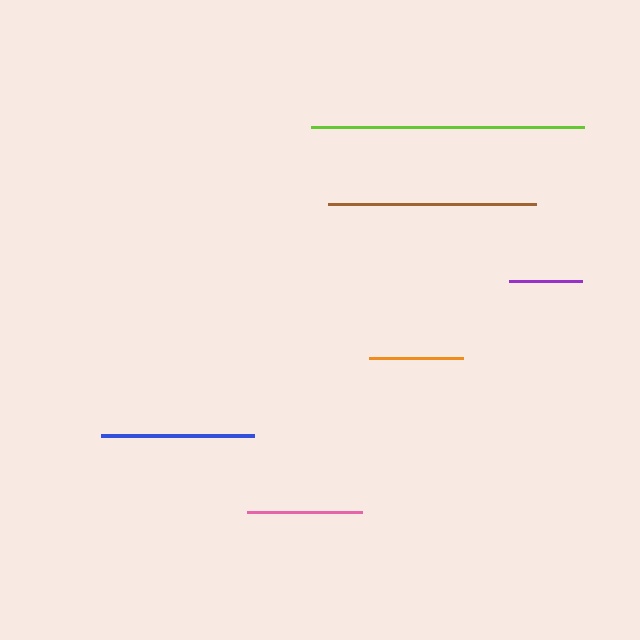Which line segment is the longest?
The lime line is the longest at approximately 273 pixels.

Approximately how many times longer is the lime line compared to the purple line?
The lime line is approximately 3.8 times the length of the purple line.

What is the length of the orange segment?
The orange segment is approximately 94 pixels long.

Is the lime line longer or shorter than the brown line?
The lime line is longer than the brown line.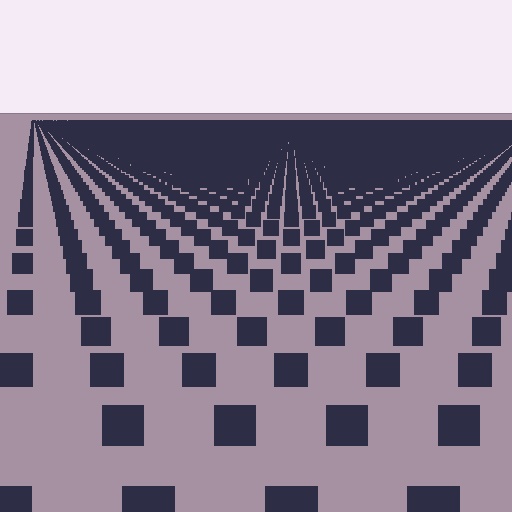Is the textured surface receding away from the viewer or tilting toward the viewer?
The surface is receding away from the viewer. Texture elements get smaller and denser toward the top.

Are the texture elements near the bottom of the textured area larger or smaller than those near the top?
Larger. Near the bottom, elements are closer to the viewer and appear at a bigger on-screen size.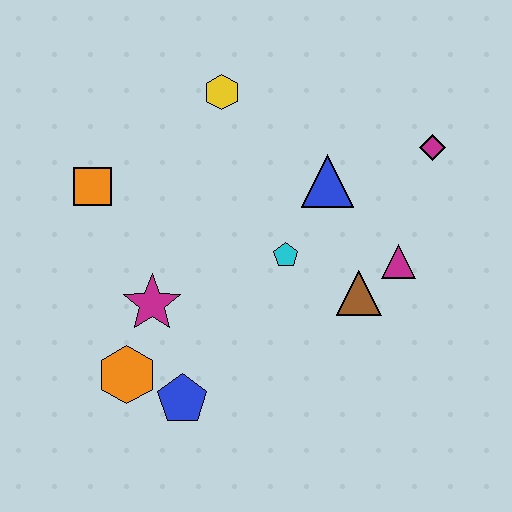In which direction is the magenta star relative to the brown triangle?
The magenta star is to the left of the brown triangle.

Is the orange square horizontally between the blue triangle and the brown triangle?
No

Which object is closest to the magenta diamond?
The blue triangle is closest to the magenta diamond.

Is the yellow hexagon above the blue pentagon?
Yes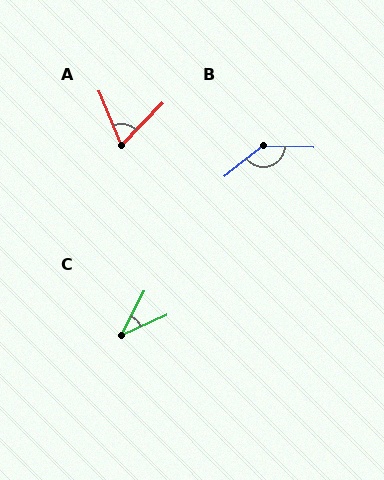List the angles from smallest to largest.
C (40°), A (66°), B (140°).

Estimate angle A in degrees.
Approximately 66 degrees.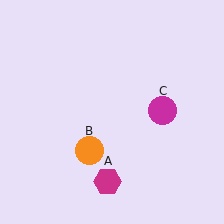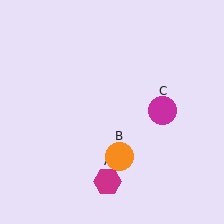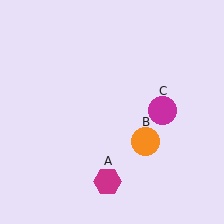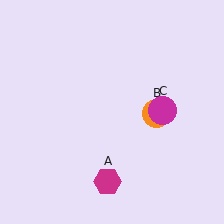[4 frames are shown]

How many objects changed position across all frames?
1 object changed position: orange circle (object B).